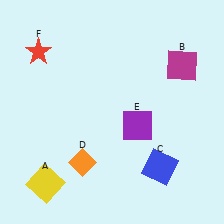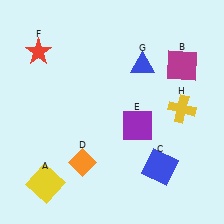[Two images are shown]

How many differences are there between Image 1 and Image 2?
There are 2 differences between the two images.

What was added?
A blue triangle (G), a yellow cross (H) were added in Image 2.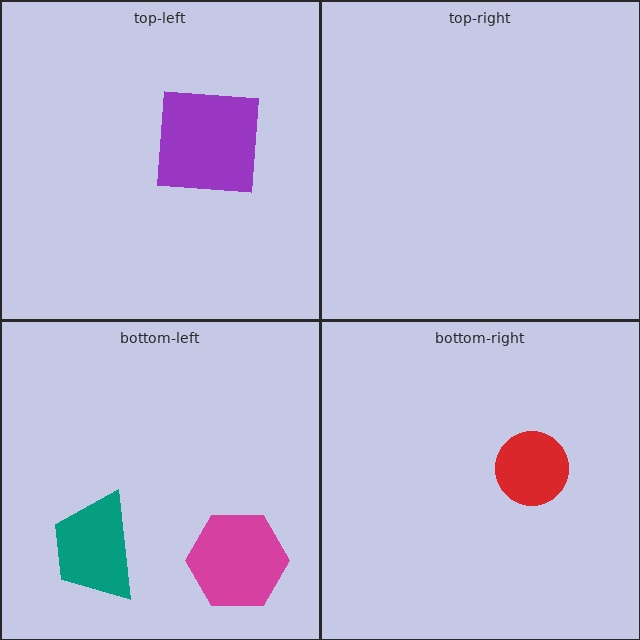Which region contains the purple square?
The top-left region.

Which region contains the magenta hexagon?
The bottom-left region.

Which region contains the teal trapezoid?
The bottom-left region.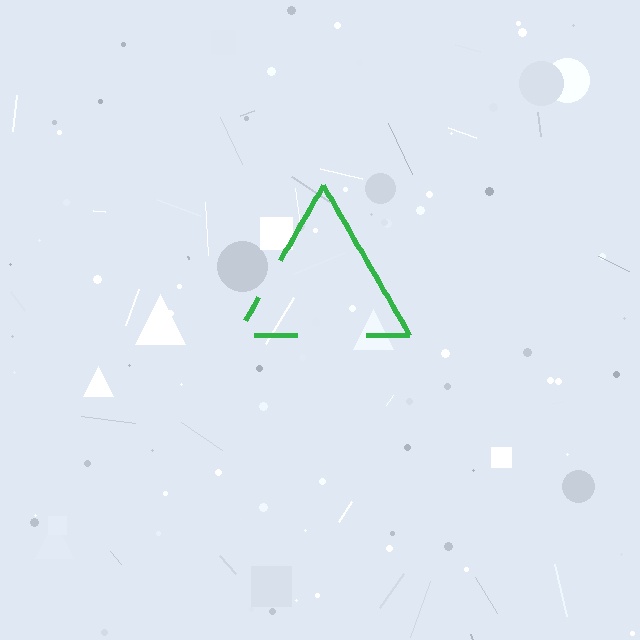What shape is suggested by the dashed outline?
The dashed outline suggests a triangle.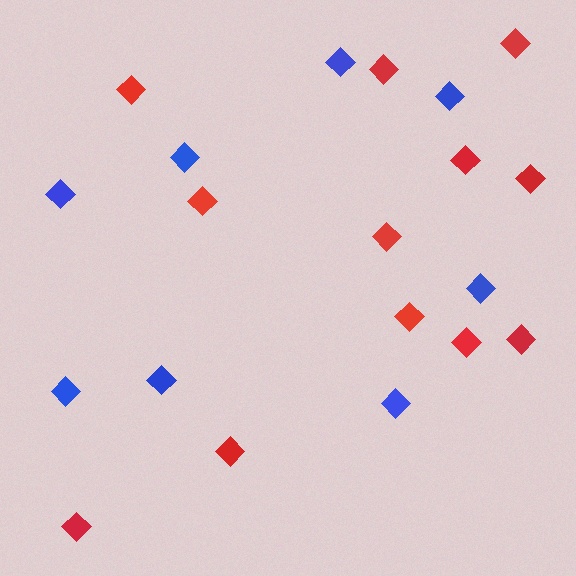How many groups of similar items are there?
There are 2 groups: one group of red diamonds (12) and one group of blue diamonds (8).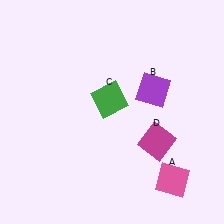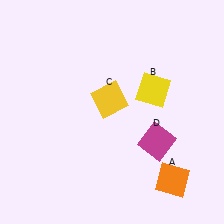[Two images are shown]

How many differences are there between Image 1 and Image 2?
There are 3 differences between the two images.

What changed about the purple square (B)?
In Image 1, B is purple. In Image 2, it changed to yellow.